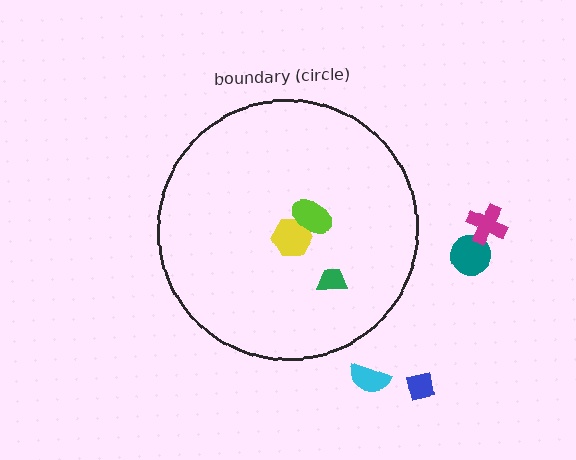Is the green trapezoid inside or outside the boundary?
Inside.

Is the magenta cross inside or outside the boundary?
Outside.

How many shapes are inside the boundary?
3 inside, 4 outside.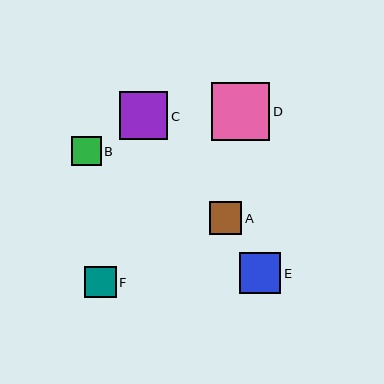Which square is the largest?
Square D is the largest with a size of approximately 58 pixels.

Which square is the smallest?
Square B is the smallest with a size of approximately 29 pixels.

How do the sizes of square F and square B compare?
Square F and square B are approximately the same size.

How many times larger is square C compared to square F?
Square C is approximately 1.5 times the size of square F.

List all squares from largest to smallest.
From largest to smallest: D, C, E, A, F, B.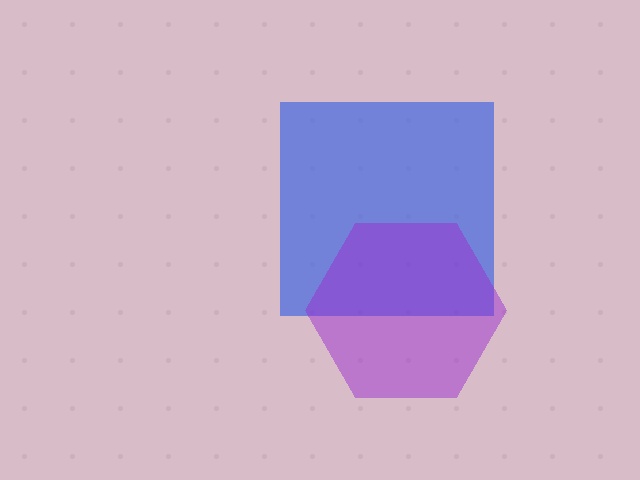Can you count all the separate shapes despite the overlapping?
Yes, there are 2 separate shapes.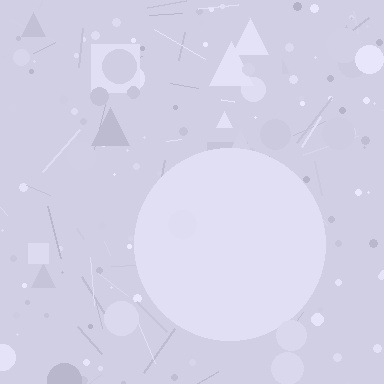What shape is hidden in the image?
A circle is hidden in the image.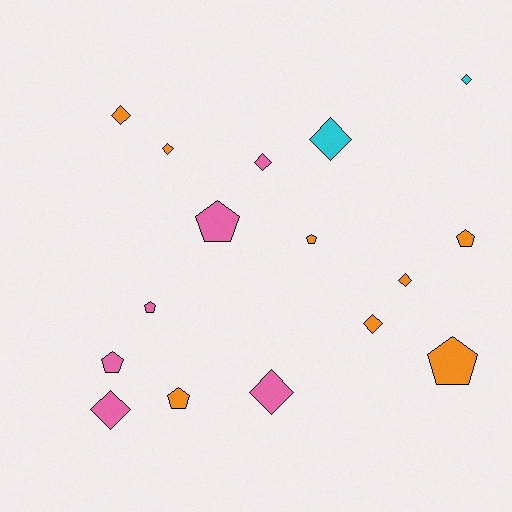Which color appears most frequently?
Orange, with 8 objects.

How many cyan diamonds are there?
There are 2 cyan diamonds.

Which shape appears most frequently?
Diamond, with 9 objects.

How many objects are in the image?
There are 16 objects.